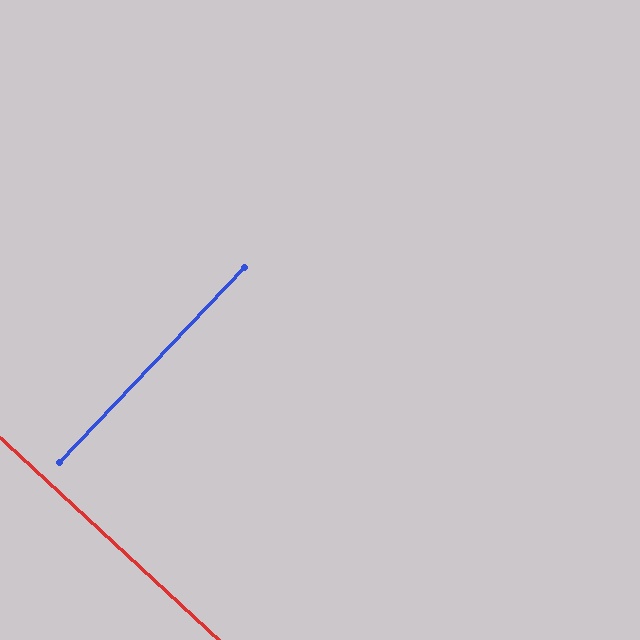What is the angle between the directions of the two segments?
Approximately 89 degrees.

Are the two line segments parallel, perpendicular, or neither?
Perpendicular — they meet at approximately 89°.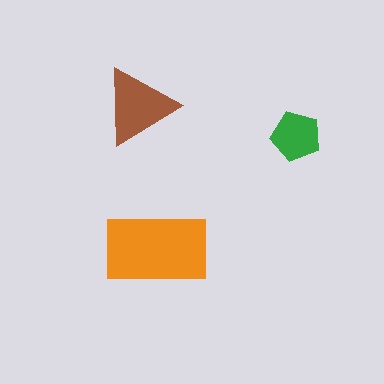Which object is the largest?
The orange rectangle.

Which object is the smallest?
The green pentagon.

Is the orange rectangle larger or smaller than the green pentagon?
Larger.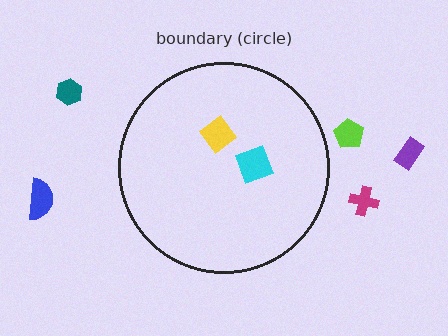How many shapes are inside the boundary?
2 inside, 5 outside.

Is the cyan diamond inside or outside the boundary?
Inside.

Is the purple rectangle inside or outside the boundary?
Outside.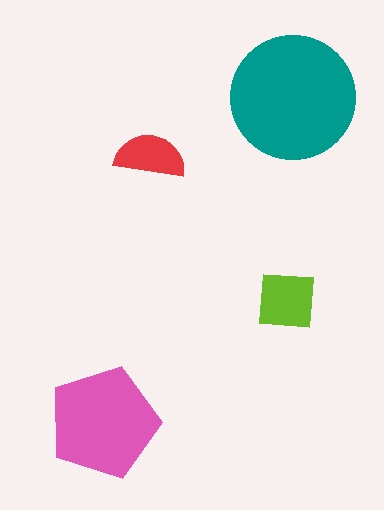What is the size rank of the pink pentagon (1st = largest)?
2nd.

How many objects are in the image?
There are 4 objects in the image.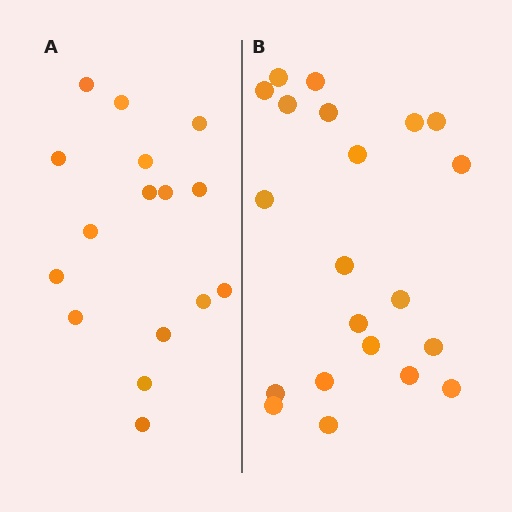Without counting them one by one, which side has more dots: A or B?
Region B (the right region) has more dots.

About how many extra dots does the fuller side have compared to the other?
Region B has about 5 more dots than region A.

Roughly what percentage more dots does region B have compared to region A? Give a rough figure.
About 30% more.